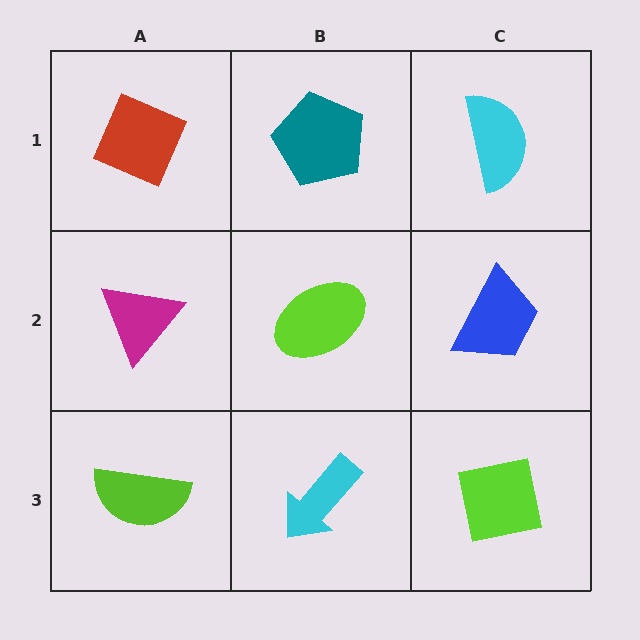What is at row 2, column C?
A blue trapezoid.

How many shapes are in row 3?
3 shapes.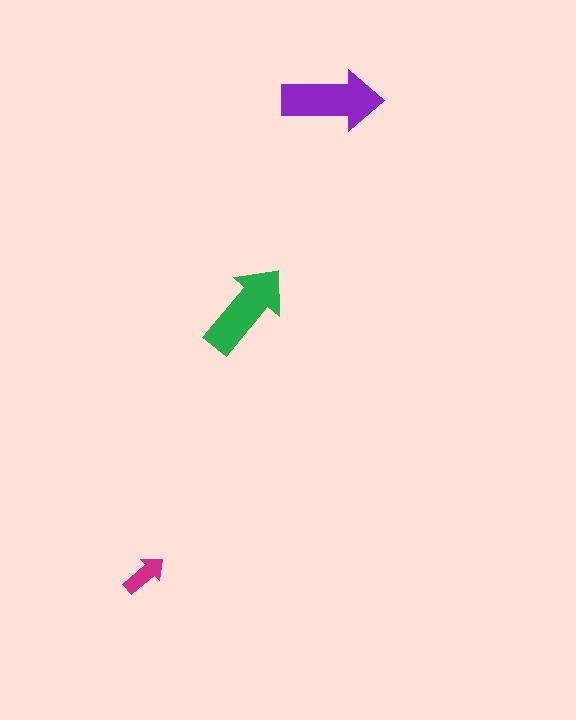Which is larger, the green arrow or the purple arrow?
The purple one.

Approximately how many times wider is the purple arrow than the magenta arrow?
About 2 times wider.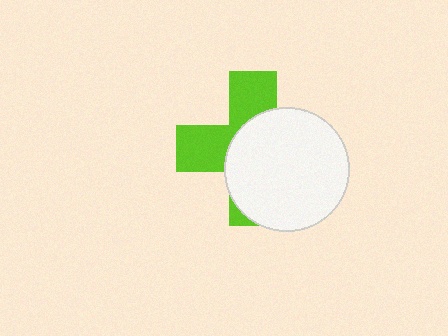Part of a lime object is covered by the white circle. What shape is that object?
It is a cross.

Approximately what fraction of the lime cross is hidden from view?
Roughly 59% of the lime cross is hidden behind the white circle.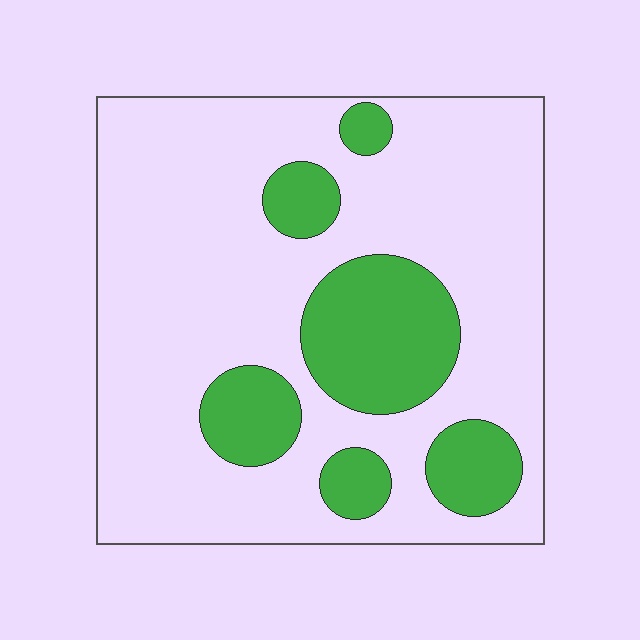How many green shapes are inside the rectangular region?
6.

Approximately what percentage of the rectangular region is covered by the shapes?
Approximately 25%.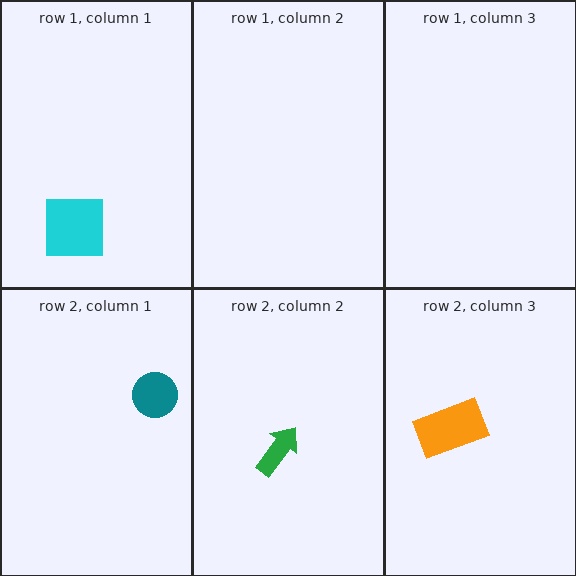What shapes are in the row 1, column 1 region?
The cyan square.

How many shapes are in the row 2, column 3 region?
1.